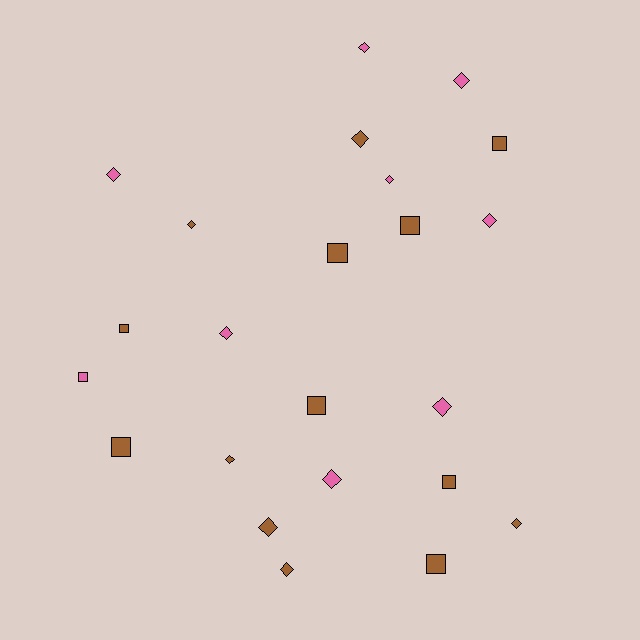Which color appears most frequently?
Brown, with 14 objects.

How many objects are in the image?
There are 23 objects.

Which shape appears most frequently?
Diamond, with 14 objects.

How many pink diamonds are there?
There are 8 pink diamonds.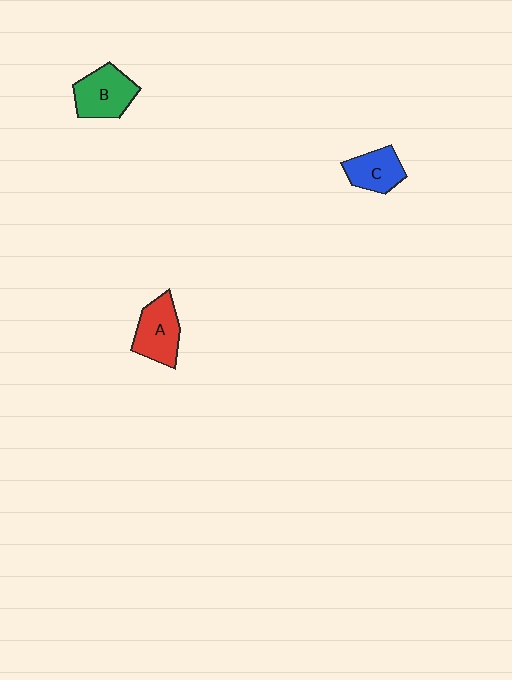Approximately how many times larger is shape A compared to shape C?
Approximately 1.2 times.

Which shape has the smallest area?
Shape C (blue).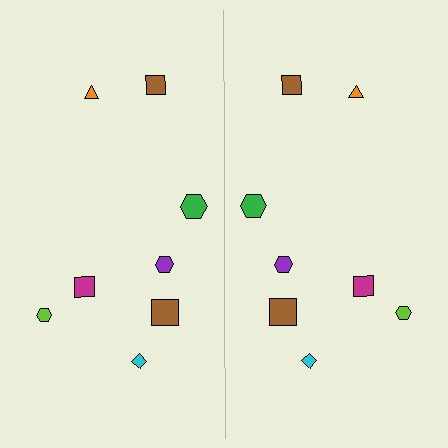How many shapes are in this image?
There are 16 shapes in this image.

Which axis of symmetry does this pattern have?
The pattern has a vertical axis of symmetry running through the center of the image.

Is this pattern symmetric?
Yes, this pattern has bilateral (reflection) symmetry.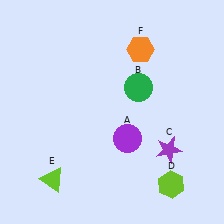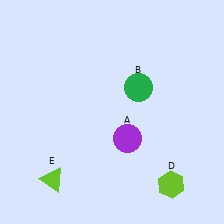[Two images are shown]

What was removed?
The purple star (C), the orange hexagon (F) were removed in Image 2.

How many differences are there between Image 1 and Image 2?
There are 2 differences between the two images.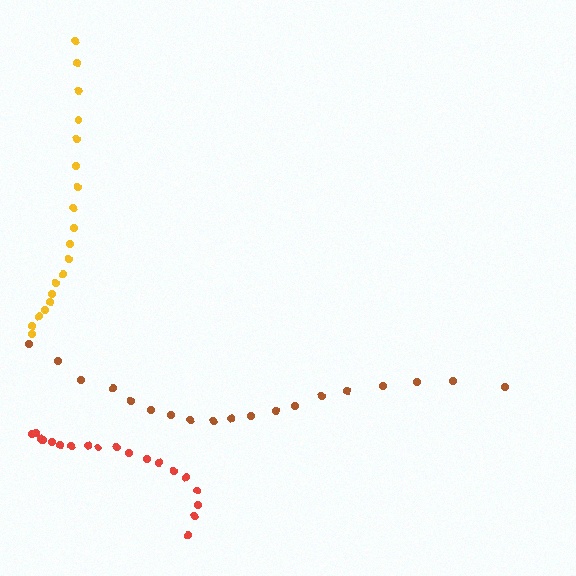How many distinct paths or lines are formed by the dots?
There are 3 distinct paths.